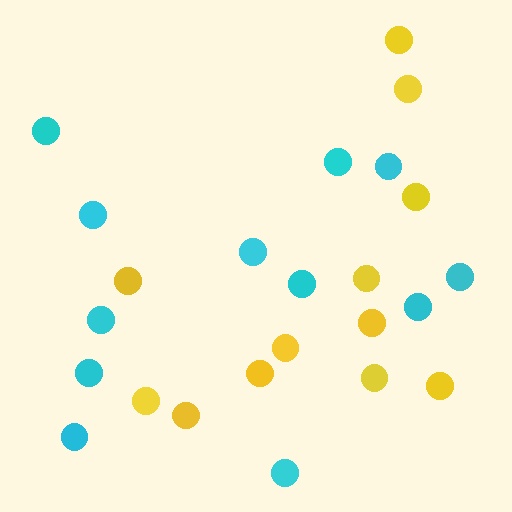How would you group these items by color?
There are 2 groups: one group of yellow circles (12) and one group of cyan circles (12).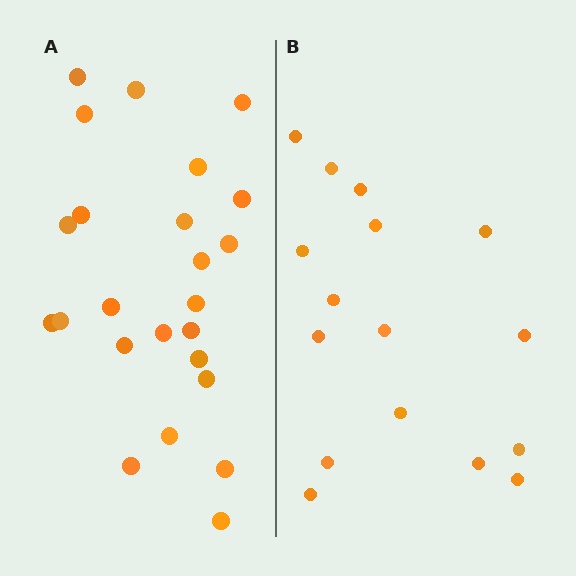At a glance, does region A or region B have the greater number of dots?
Region A (the left region) has more dots.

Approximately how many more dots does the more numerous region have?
Region A has roughly 8 or so more dots than region B.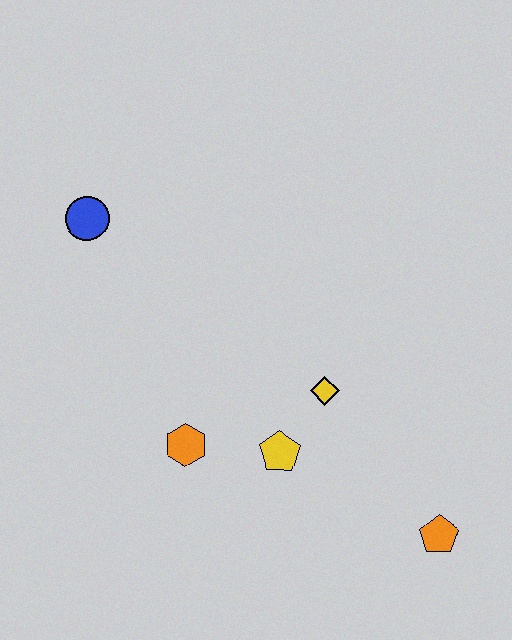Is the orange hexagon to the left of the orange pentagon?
Yes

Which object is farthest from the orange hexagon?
The orange pentagon is farthest from the orange hexagon.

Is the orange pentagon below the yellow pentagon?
Yes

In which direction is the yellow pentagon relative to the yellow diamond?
The yellow pentagon is below the yellow diamond.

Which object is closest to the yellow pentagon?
The yellow diamond is closest to the yellow pentagon.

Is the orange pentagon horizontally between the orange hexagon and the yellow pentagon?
No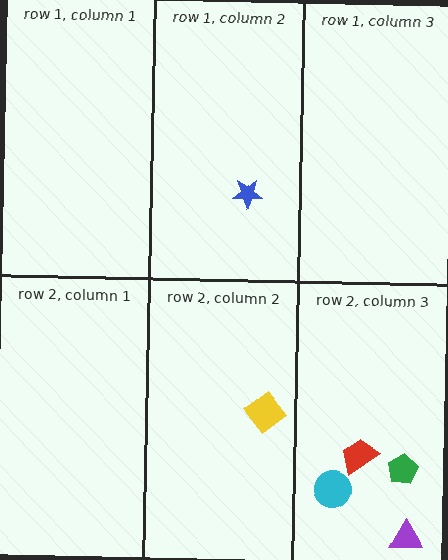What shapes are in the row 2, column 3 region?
The purple triangle, the green pentagon, the cyan circle, the red trapezoid.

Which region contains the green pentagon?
The row 2, column 3 region.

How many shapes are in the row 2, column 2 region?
1.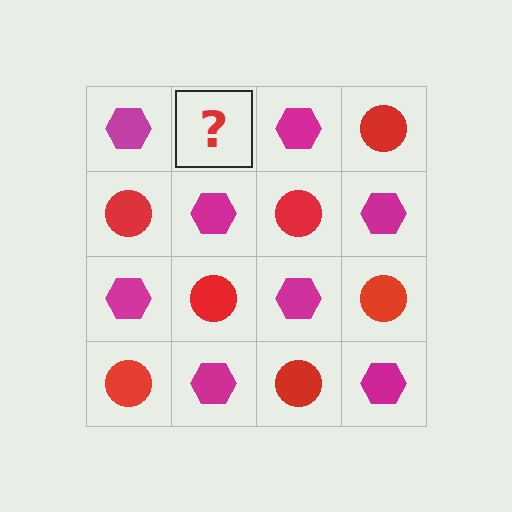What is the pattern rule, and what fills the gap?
The rule is that it alternates magenta hexagon and red circle in a checkerboard pattern. The gap should be filled with a red circle.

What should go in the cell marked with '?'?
The missing cell should contain a red circle.